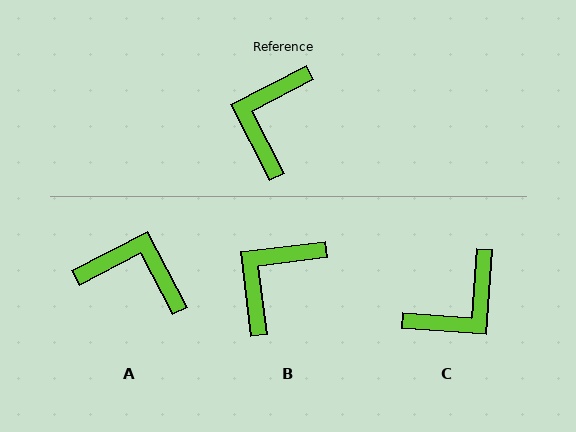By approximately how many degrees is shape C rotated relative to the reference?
Approximately 149 degrees counter-clockwise.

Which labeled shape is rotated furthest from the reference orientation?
C, about 149 degrees away.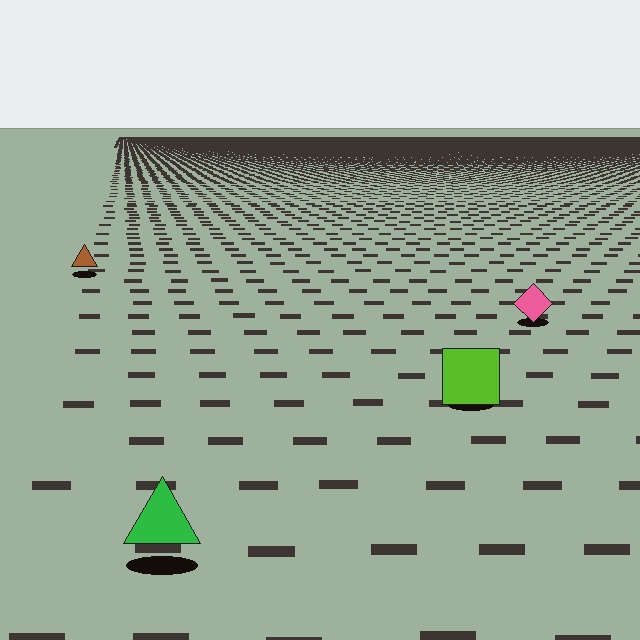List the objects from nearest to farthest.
From nearest to farthest: the green triangle, the lime square, the pink diamond, the brown triangle.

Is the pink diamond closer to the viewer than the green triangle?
No. The green triangle is closer — you can tell from the texture gradient: the ground texture is coarser near it.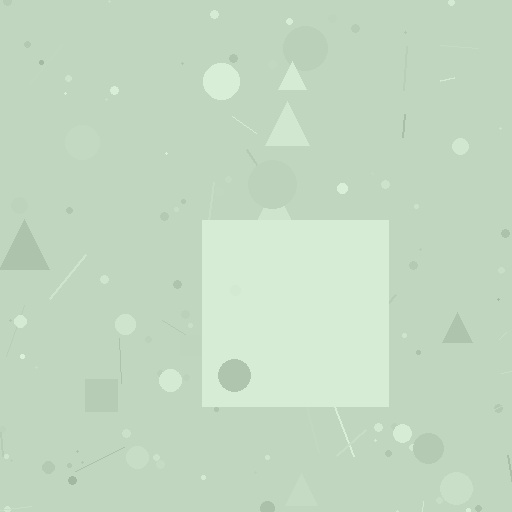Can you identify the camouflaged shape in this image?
The camouflaged shape is a square.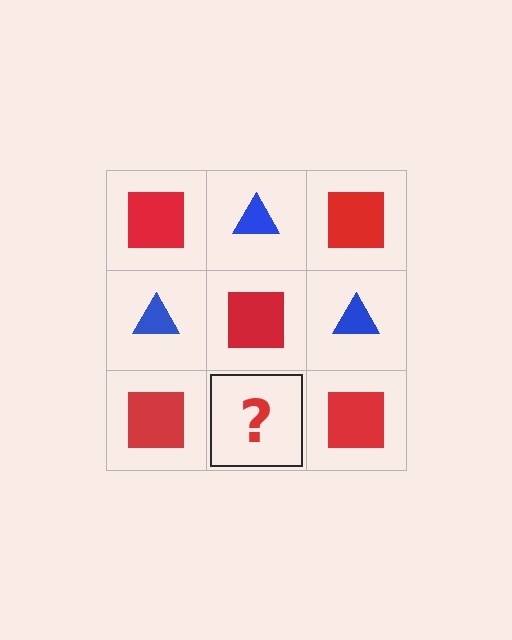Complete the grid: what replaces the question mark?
The question mark should be replaced with a blue triangle.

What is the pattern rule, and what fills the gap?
The rule is that it alternates red square and blue triangle in a checkerboard pattern. The gap should be filled with a blue triangle.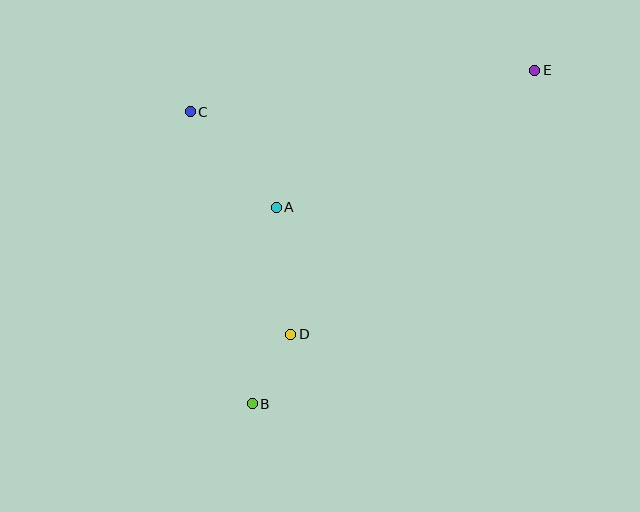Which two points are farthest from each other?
Points B and E are farthest from each other.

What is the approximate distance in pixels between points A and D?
The distance between A and D is approximately 128 pixels.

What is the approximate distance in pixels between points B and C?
The distance between B and C is approximately 299 pixels.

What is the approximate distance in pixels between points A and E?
The distance between A and E is approximately 293 pixels.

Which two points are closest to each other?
Points B and D are closest to each other.